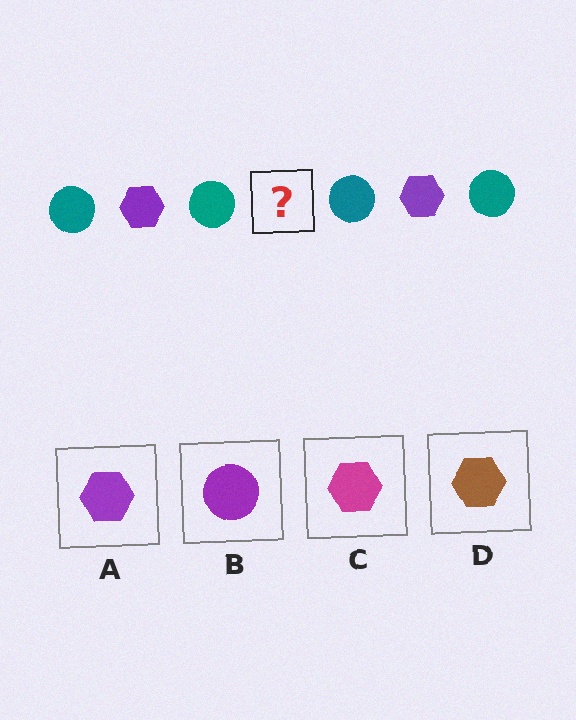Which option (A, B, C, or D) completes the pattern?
A.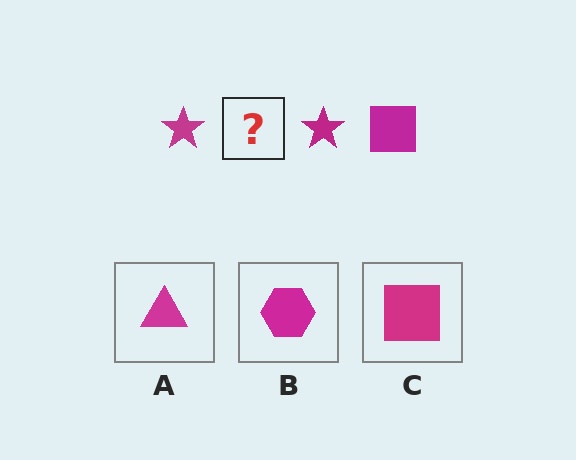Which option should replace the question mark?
Option C.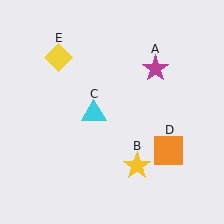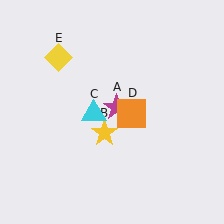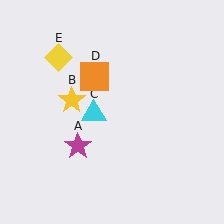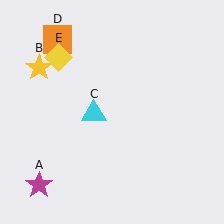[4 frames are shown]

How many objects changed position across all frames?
3 objects changed position: magenta star (object A), yellow star (object B), orange square (object D).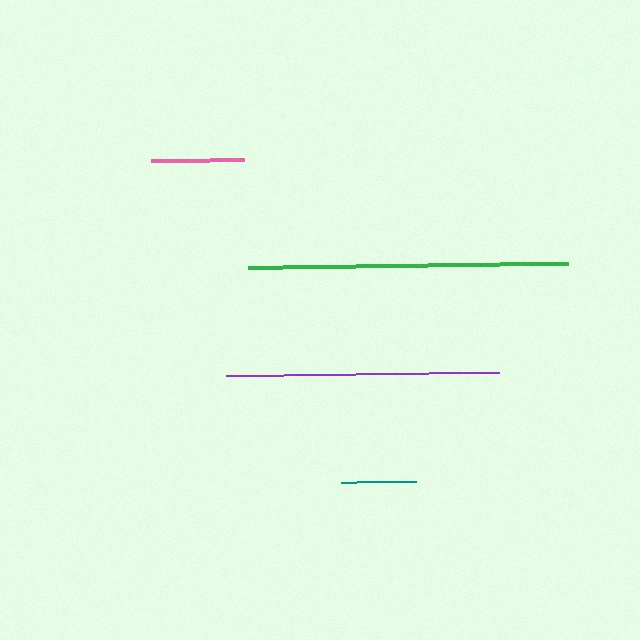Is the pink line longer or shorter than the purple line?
The purple line is longer than the pink line.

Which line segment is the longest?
The green line is the longest at approximately 319 pixels.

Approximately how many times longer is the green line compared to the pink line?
The green line is approximately 3.4 times the length of the pink line.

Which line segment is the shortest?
The teal line is the shortest at approximately 75 pixels.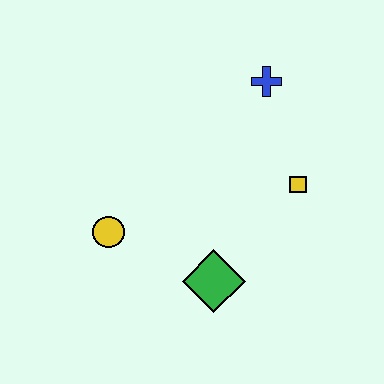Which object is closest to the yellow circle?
The green diamond is closest to the yellow circle.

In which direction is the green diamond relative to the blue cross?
The green diamond is below the blue cross.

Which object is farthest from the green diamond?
The blue cross is farthest from the green diamond.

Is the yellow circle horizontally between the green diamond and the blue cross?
No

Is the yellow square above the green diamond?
Yes